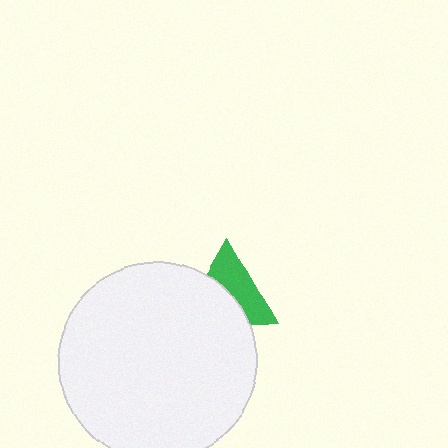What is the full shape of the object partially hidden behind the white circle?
The partially hidden object is a green triangle.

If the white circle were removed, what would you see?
You would see the complete green triangle.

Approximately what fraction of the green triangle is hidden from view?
Roughly 48% of the green triangle is hidden behind the white circle.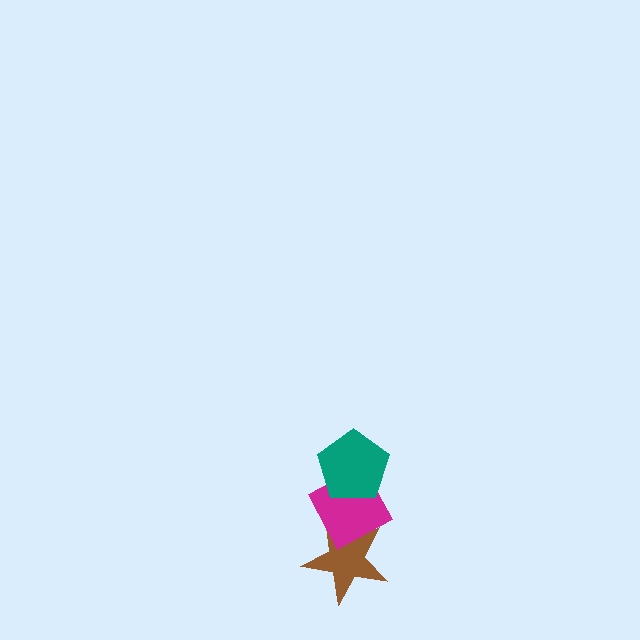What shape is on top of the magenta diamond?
The teal pentagon is on top of the magenta diamond.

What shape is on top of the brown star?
The magenta diamond is on top of the brown star.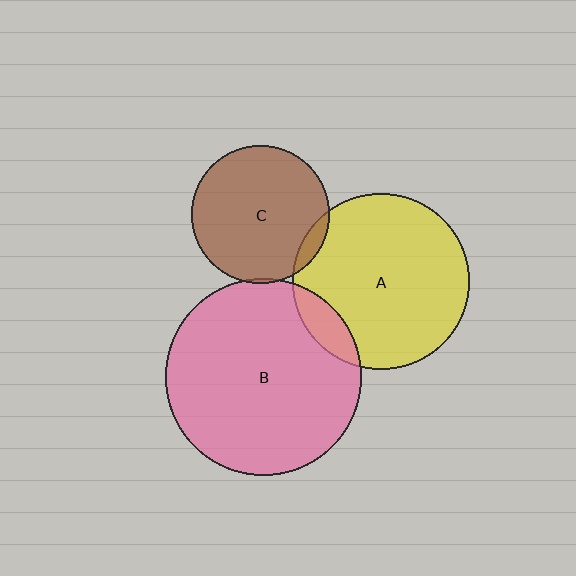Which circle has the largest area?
Circle B (pink).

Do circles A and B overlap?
Yes.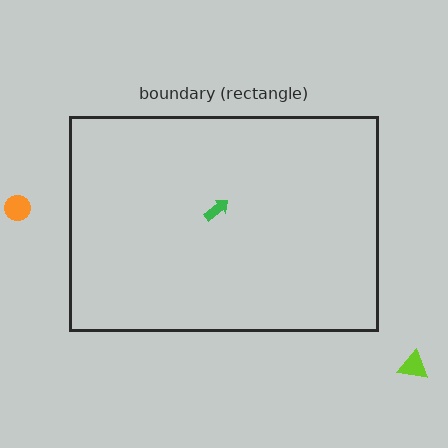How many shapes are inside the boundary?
1 inside, 2 outside.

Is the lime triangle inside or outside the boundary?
Outside.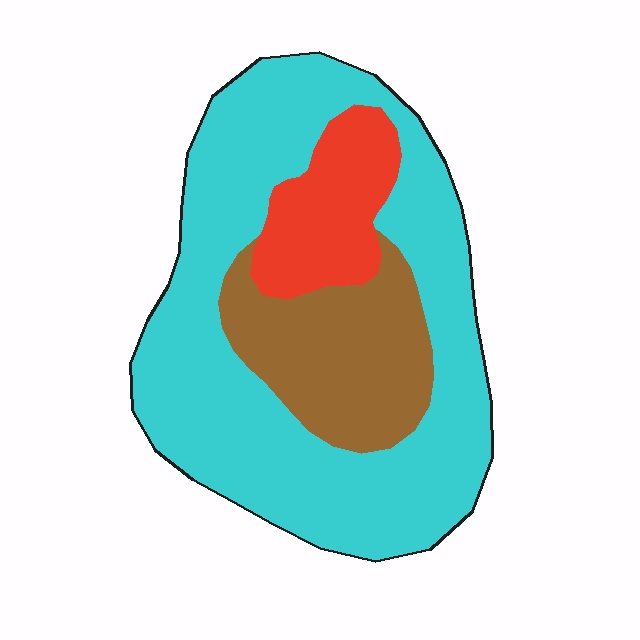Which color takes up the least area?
Red, at roughly 15%.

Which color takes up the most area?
Cyan, at roughly 65%.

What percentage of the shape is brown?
Brown takes up about one fifth (1/5) of the shape.